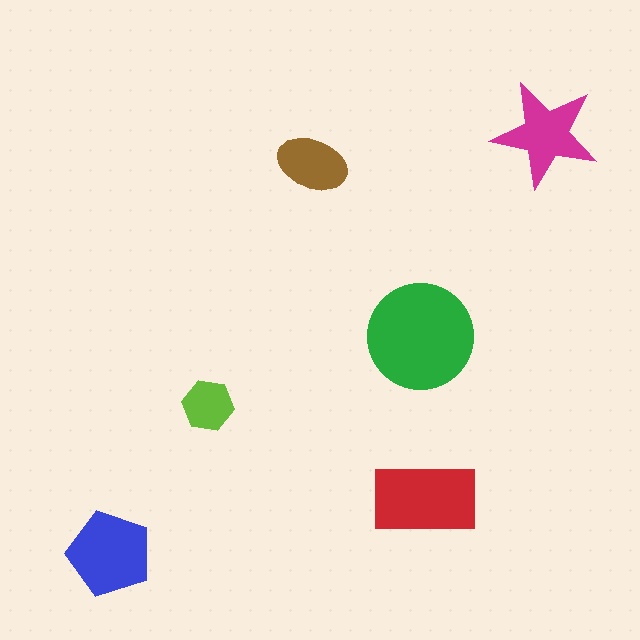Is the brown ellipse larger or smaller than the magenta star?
Smaller.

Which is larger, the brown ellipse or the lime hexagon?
The brown ellipse.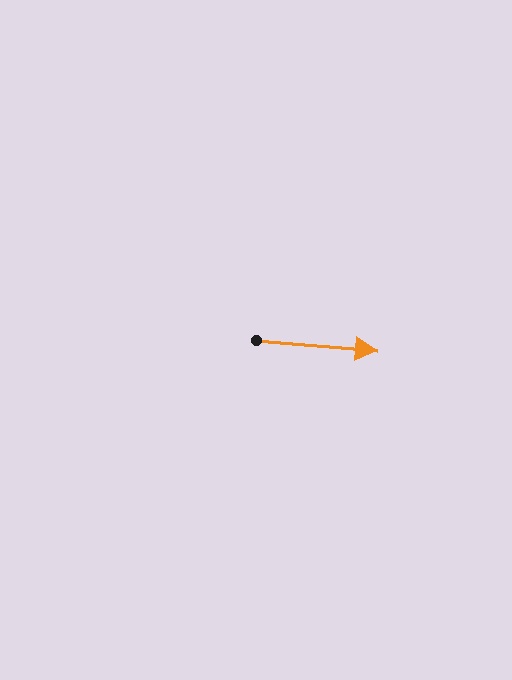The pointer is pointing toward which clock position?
Roughly 3 o'clock.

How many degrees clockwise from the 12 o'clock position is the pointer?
Approximately 95 degrees.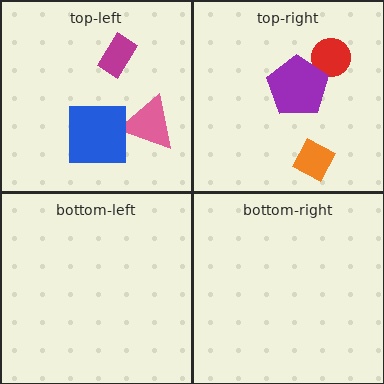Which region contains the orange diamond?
The top-right region.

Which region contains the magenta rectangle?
The top-left region.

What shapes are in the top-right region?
The red circle, the purple pentagon, the orange diamond.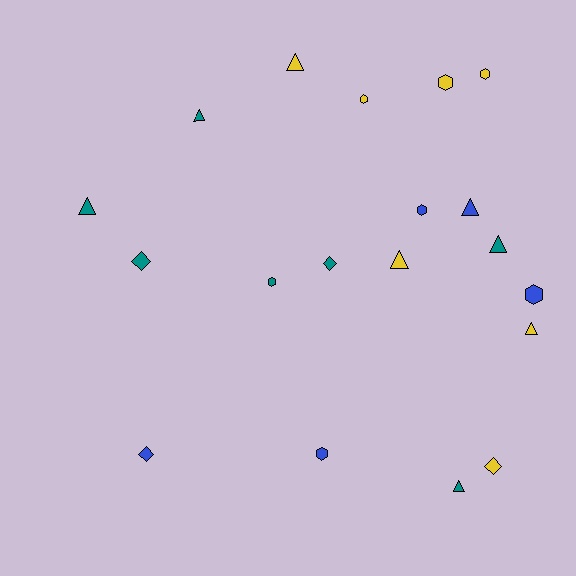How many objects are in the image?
There are 19 objects.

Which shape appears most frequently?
Triangle, with 8 objects.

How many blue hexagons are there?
There are 3 blue hexagons.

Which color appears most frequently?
Yellow, with 7 objects.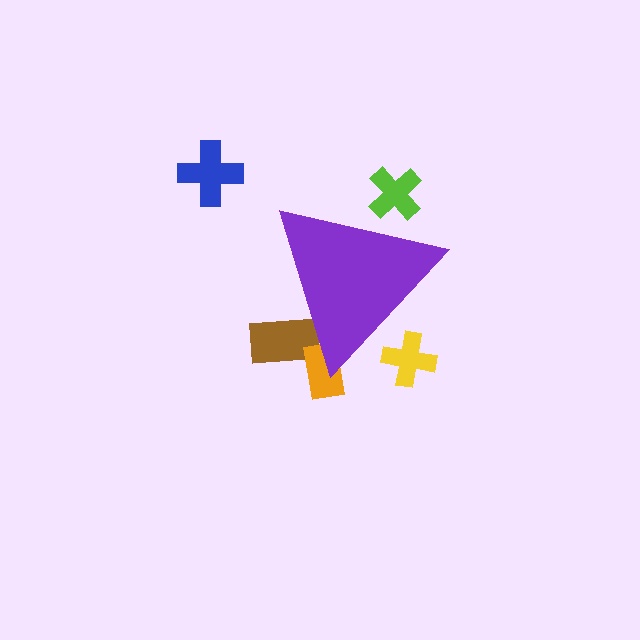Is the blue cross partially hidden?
No, the blue cross is fully visible.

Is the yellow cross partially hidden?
Yes, the yellow cross is partially hidden behind the purple triangle.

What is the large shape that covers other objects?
A purple triangle.